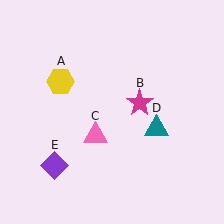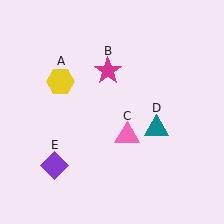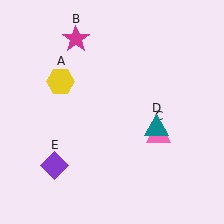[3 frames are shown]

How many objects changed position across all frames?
2 objects changed position: magenta star (object B), pink triangle (object C).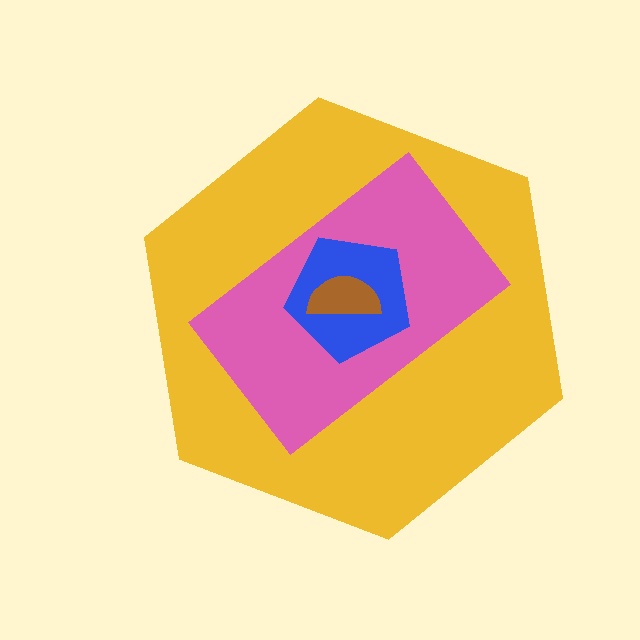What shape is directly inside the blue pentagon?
The brown semicircle.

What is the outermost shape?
The yellow hexagon.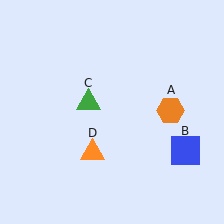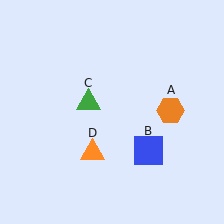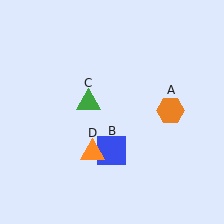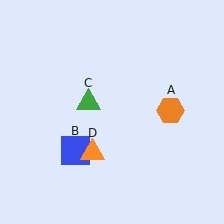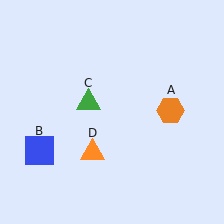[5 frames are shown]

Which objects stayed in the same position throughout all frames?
Orange hexagon (object A) and green triangle (object C) and orange triangle (object D) remained stationary.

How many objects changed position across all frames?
1 object changed position: blue square (object B).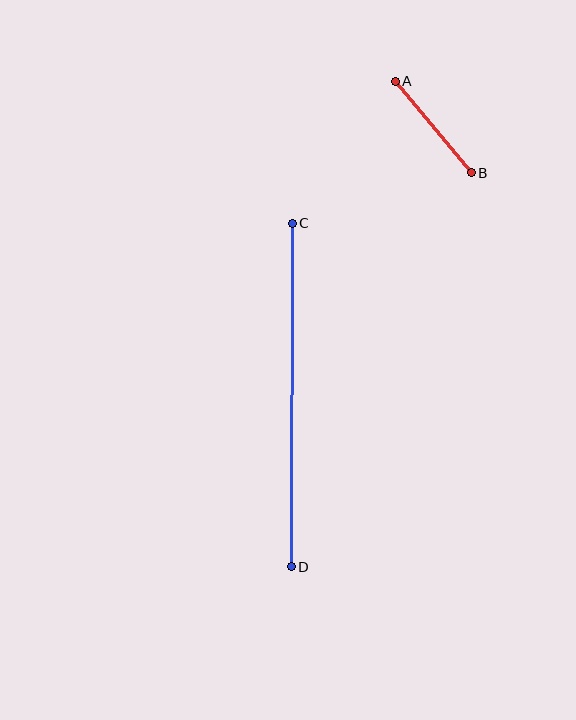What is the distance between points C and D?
The distance is approximately 343 pixels.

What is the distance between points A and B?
The distance is approximately 119 pixels.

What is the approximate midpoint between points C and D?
The midpoint is at approximately (292, 395) pixels.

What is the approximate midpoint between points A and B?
The midpoint is at approximately (433, 127) pixels.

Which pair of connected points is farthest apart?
Points C and D are farthest apart.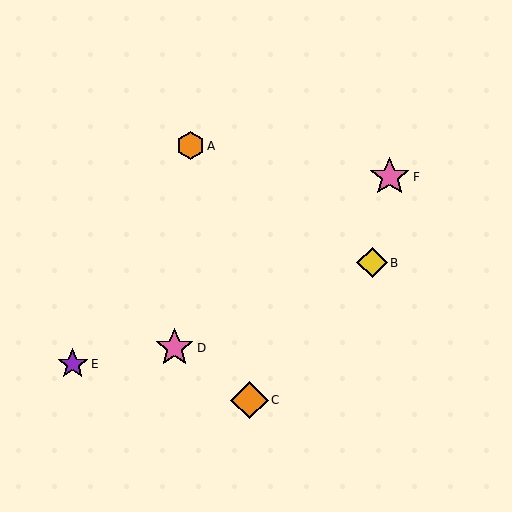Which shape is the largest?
The pink star (labeled F) is the largest.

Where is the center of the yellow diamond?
The center of the yellow diamond is at (372, 263).